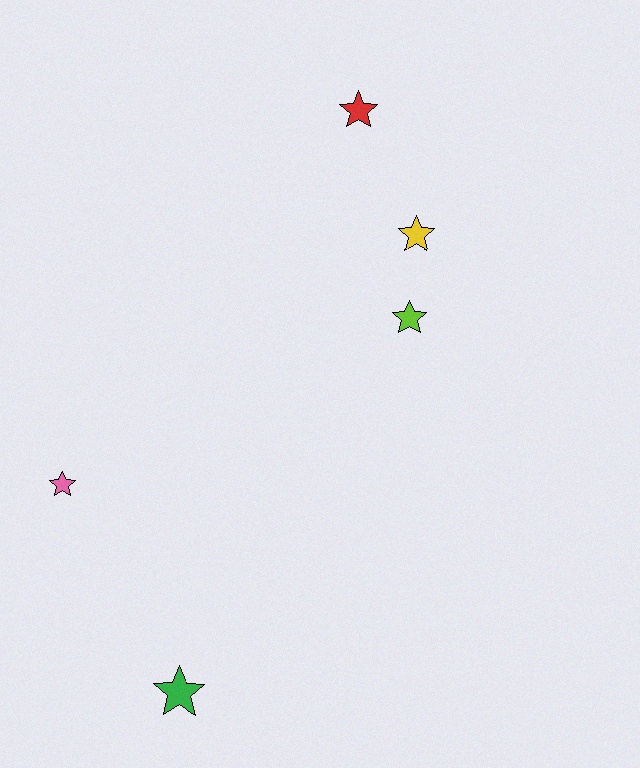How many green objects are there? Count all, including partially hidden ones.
There is 1 green object.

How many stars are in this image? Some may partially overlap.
There are 5 stars.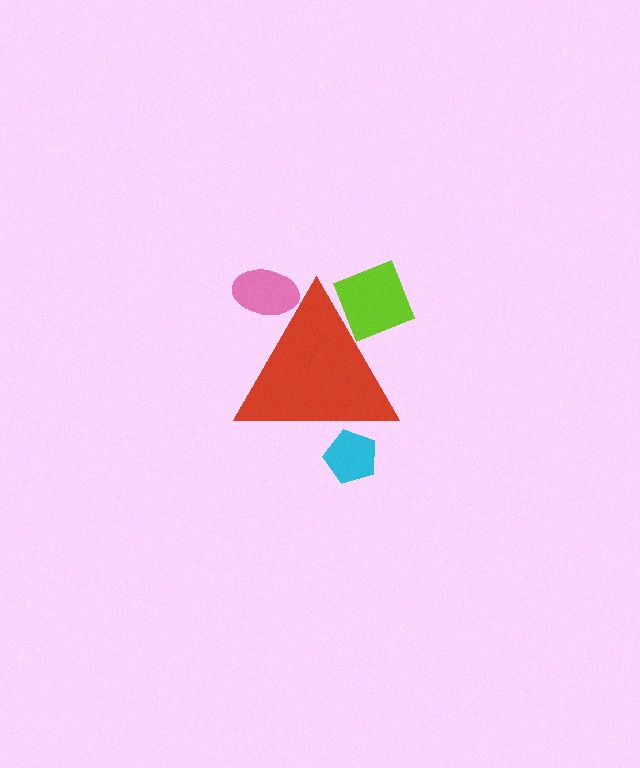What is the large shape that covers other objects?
A red triangle.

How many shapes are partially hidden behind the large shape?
3 shapes are partially hidden.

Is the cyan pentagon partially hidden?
Yes, the cyan pentagon is partially hidden behind the red triangle.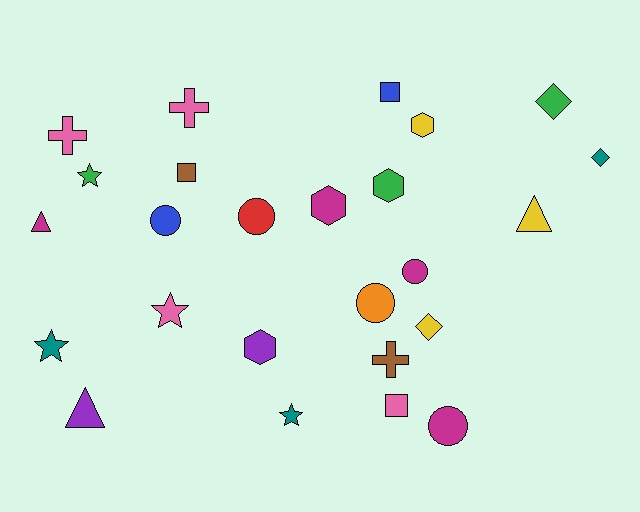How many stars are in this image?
There are 4 stars.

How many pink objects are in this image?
There are 4 pink objects.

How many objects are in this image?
There are 25 objects.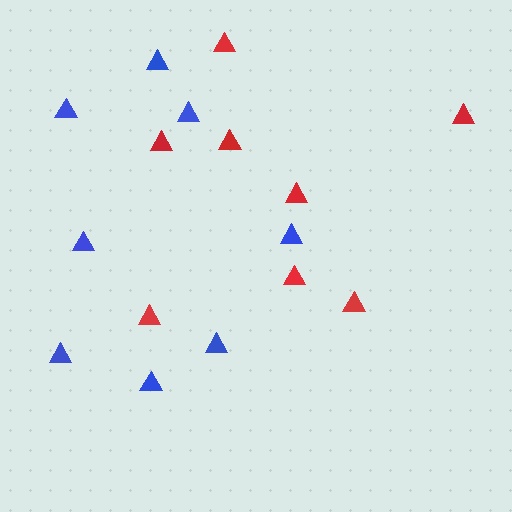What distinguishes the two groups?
There are 2 groups: one group of red triangles (8) and one group of blue triangles (8).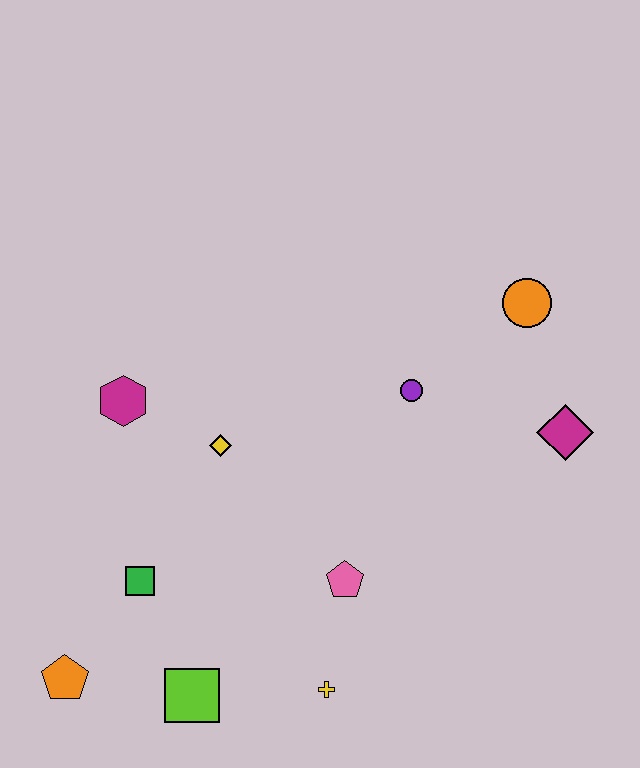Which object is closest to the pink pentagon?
The yellow cross is closest to the pink pentagon.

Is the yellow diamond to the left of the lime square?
No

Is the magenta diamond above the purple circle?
No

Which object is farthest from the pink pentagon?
The orange circle is farthest from the pink pentagon.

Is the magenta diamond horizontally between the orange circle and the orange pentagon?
No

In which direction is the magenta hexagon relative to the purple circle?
The magenta hexagon is to the left of the purple circle.